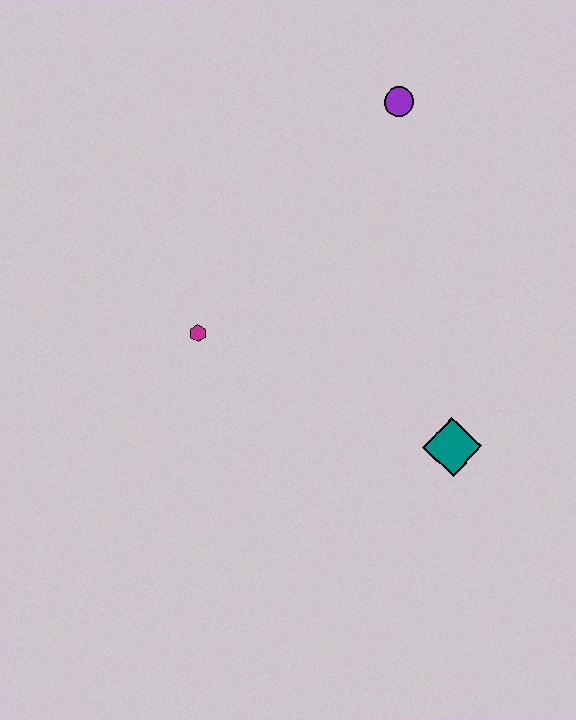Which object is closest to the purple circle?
The magenta hexagon is closest to the purple circle.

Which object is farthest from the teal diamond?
The purple circle is farthest from the teal diamond.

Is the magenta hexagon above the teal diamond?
Yes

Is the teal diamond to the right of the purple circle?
Yes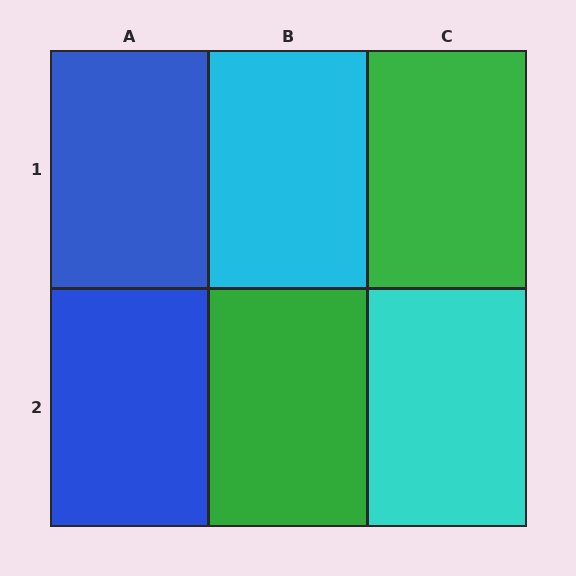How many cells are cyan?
2 cells are cyan.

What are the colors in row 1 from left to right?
Blue, cyan, green.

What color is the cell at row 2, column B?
Green.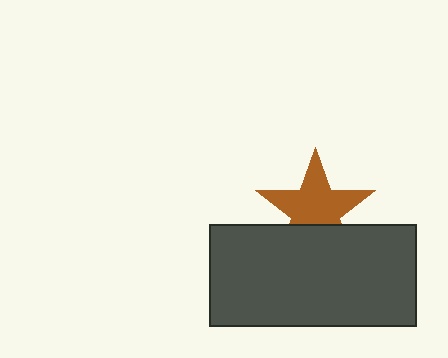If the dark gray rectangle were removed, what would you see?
You would see the complete brown star.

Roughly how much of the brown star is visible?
Most of it is visible (roughly 70%).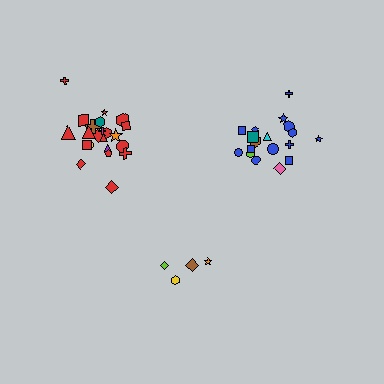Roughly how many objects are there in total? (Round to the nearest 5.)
Roughly 45 objects in total.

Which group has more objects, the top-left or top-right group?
The top-left group.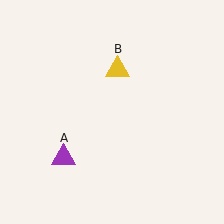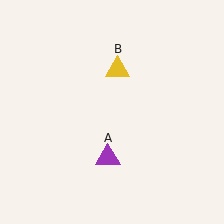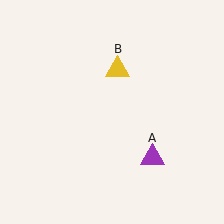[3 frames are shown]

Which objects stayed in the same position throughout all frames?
Yellow triangle (object B) remained stationary.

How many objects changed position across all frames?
1 object changed position: purple triangle (object A).